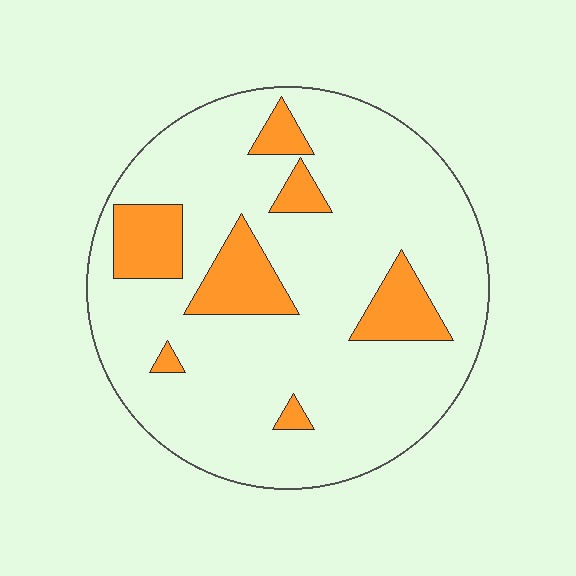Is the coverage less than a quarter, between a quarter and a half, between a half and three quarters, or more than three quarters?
Less than a quarter.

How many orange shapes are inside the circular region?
7.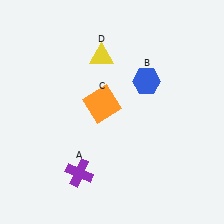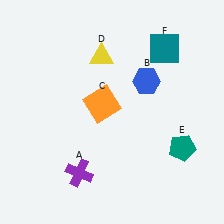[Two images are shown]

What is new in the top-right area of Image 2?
A teal square (F) was added in the top-right area of Image 2.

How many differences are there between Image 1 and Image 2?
There are 2 differences between the two images.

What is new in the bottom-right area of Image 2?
A teal pentagon (E) was added in the bottom-right area of Image 2.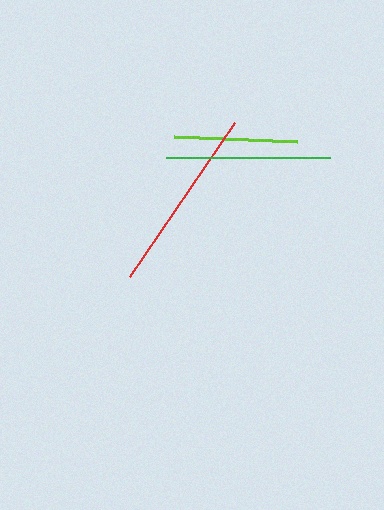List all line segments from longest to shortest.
From longest to shortest: red, green, lime.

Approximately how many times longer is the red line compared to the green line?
The red line is approximately 1.1 times the length of the green line.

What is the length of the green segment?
The green segment is approximately 165 pixels long.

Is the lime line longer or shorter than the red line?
The red line is longer than the lime line.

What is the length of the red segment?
The red segment is approximately 187 pixels long.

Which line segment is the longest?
The red line is the longest at approximately 187 pixels.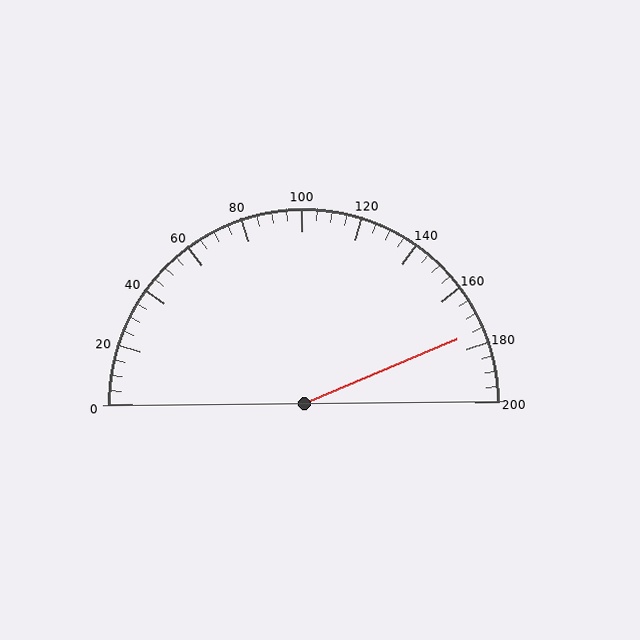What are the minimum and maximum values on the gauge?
The gauge ranges from 0 to 200.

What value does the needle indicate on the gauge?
The needle indicates approximately 175.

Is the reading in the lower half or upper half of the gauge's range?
The reading is in the upper half of the range (0 to 200).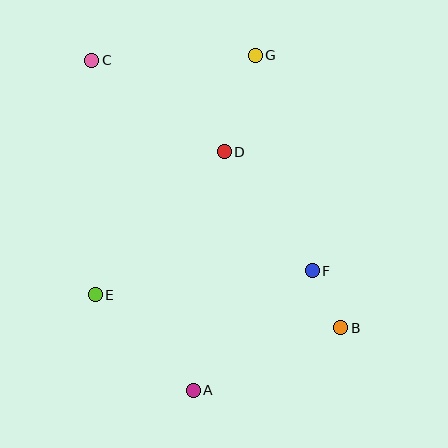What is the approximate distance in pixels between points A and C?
The distance between A and C is approximately 345 pixels.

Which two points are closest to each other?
Points B and F are closest to each other.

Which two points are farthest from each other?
Points B and C are farthest from each other.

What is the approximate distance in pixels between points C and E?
The distance between C and E is approximately 234 pixels.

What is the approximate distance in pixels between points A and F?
The distance between A and F is approximately 169 pixels.